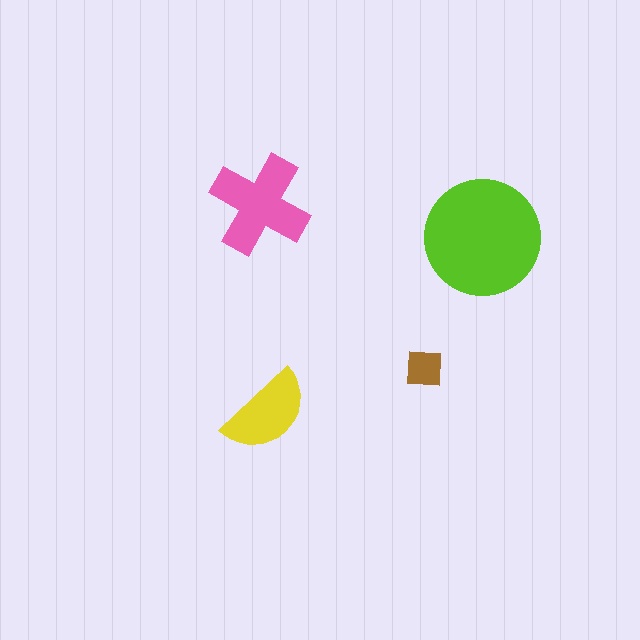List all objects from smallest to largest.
The brown square, the yellow semicircle, the pink cross, the lime circle.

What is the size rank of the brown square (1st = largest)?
4th.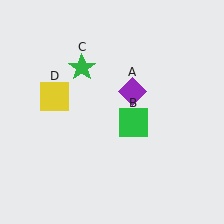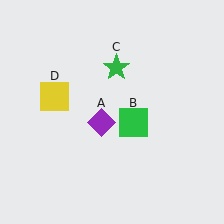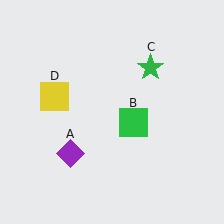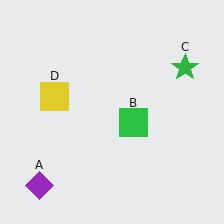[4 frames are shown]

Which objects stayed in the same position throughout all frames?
Green square (object B) and yellow square (object D) remained stationary.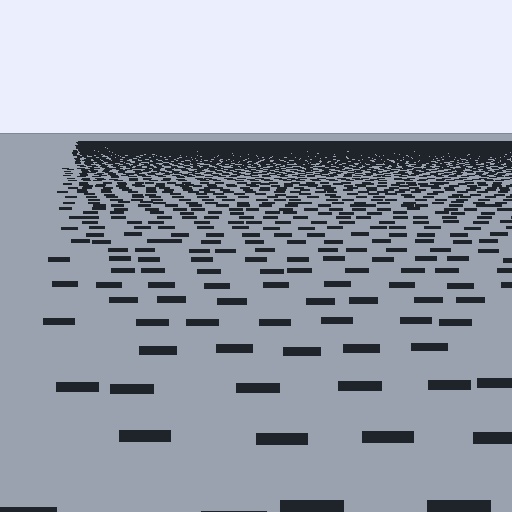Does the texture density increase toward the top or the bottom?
Density increases toward the top.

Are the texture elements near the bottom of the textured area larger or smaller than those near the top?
Larger. Near the bottom, elements are closer to the viewer and appear at a bigger on-screen size.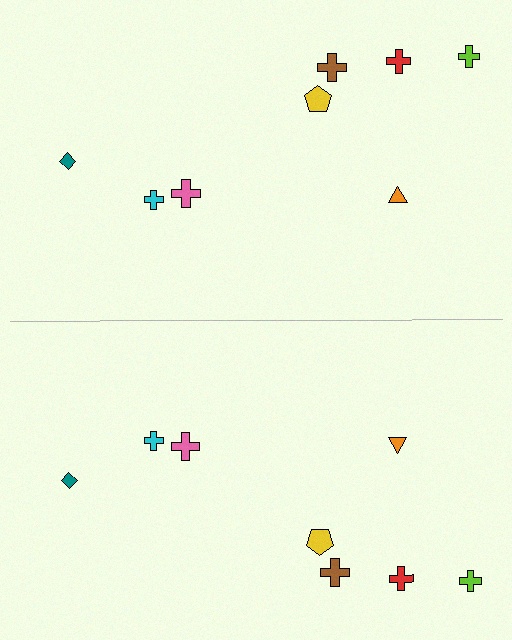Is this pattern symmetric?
Yes, this pattern has bilateral (reflection) symmetry.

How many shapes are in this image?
There are 16 shapes in this image.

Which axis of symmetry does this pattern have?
The pattern has a horizontal axis of symmetry running through the center of the image.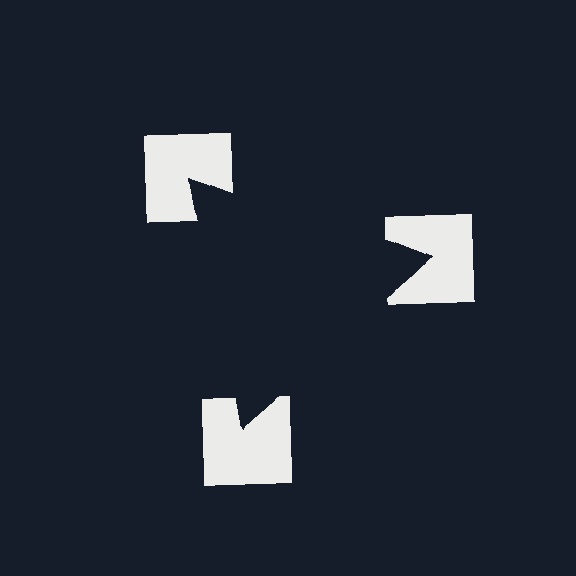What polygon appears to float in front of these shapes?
An illusory triangle — its edges are inferred from the aligned wedge cuts in the notched squares, not physically drawn.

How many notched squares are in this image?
There are 3 — one at each vertex of the illusory triangle.